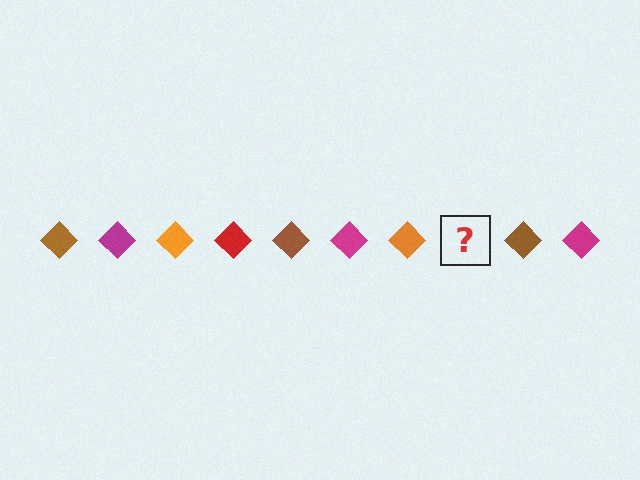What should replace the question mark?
The question mark should be replaced with a red diamond.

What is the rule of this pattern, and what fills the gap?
The rule is that the pattern cycles through brown, magenta, orange, red diamonds. The gap should be filled with a red diamond.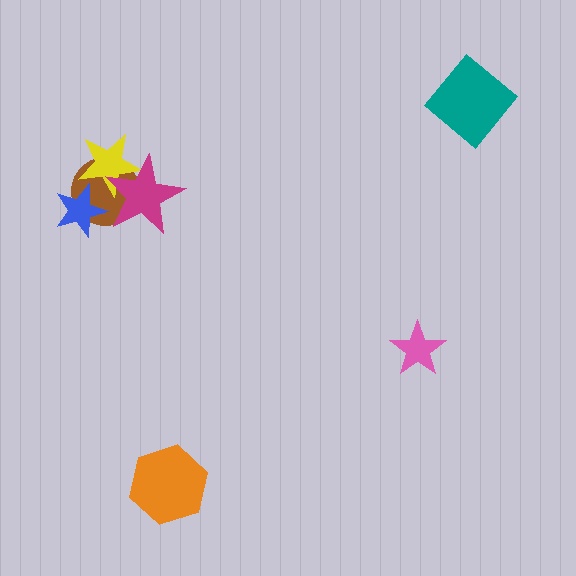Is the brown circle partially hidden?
Yes, it is partially covered by another shape.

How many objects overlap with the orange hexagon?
0 objects overlap with the orange hexagon.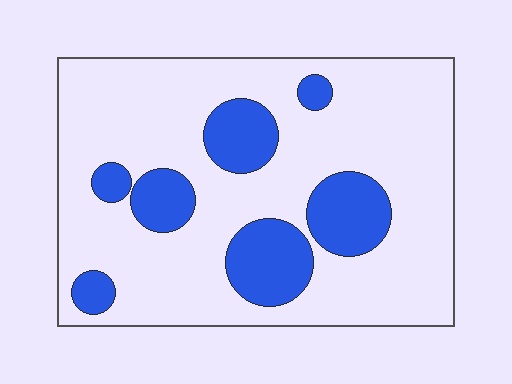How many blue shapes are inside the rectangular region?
7.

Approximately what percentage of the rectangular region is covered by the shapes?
Approximately 20%.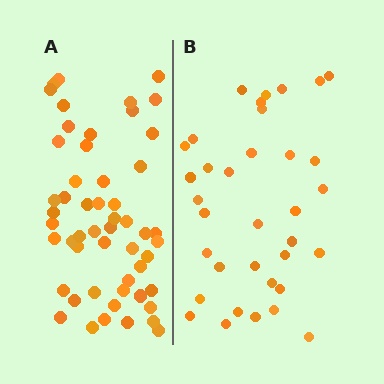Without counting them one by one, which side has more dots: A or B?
Region A (the left region) has more dots.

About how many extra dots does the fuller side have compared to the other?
Region A has approximately 20 more dots than region B.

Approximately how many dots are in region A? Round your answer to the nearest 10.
About 50 dots. (The exact count is 53, which rounds to 50.)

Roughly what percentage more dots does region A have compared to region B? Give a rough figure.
About 50% more.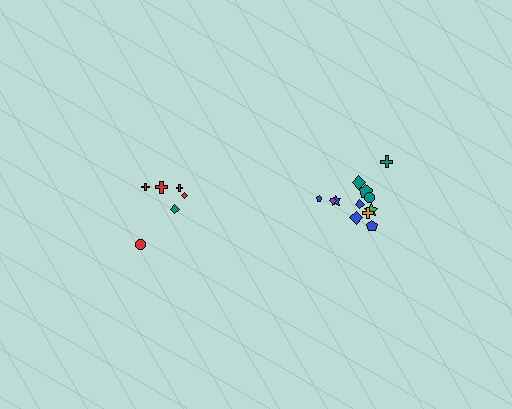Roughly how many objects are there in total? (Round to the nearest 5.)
Roughly 20 objects in total.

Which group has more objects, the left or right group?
The right group.